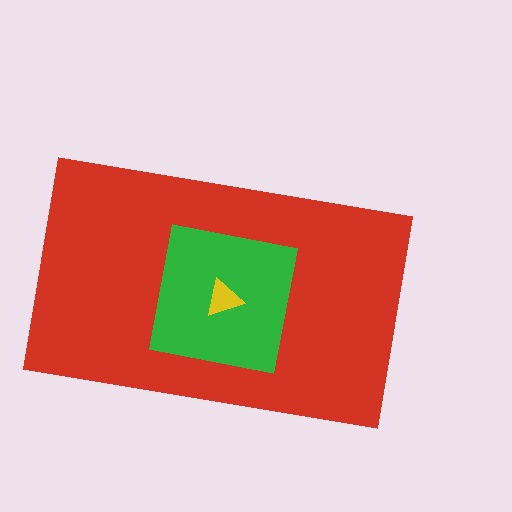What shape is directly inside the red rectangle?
The green square.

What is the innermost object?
The yellow triangle.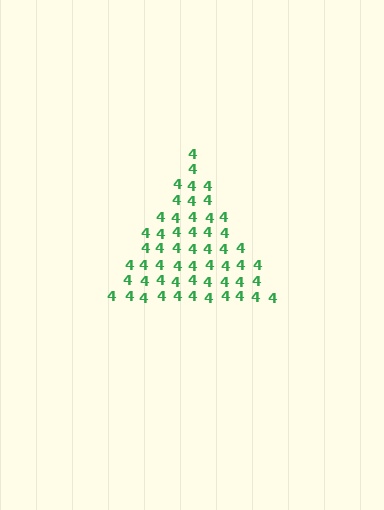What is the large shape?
The large shape is a triangle.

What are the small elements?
The small elements are digit 4's.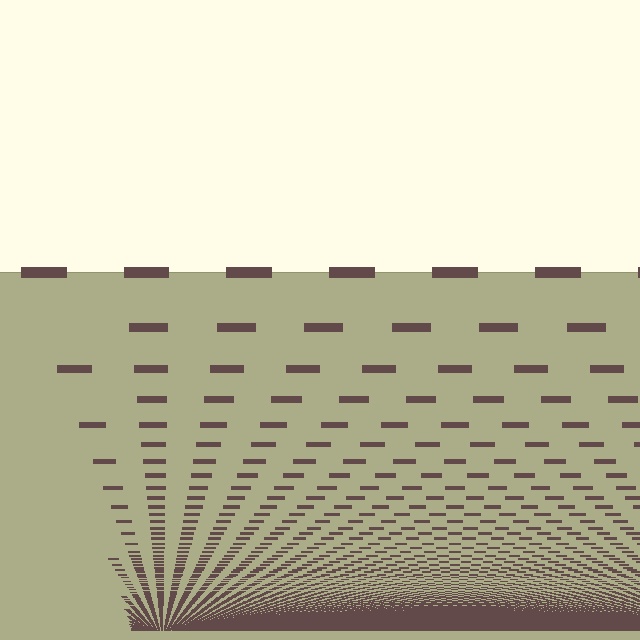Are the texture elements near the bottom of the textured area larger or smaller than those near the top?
Smaller. The gradient is inverted — elements near the bottom are smaller and denser.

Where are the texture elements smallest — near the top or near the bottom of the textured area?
Near the bottom.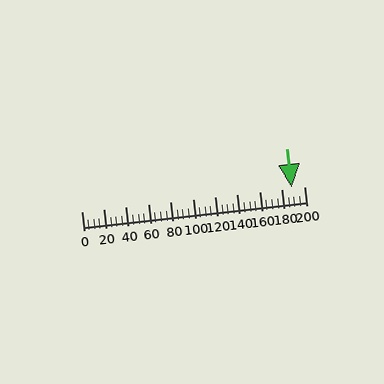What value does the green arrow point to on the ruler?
The green arrow points to approximately 189.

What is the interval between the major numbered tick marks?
The major tick marks are spaced 20 units apart.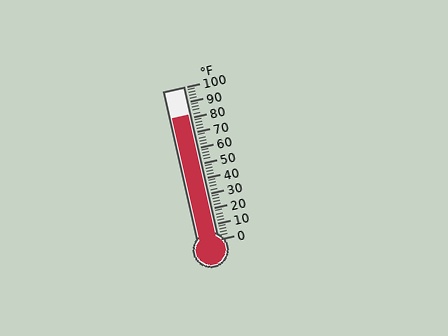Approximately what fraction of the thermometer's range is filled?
The thermometer is filled to approximately 80% of its range.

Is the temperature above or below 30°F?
The temperature is above 30°F.